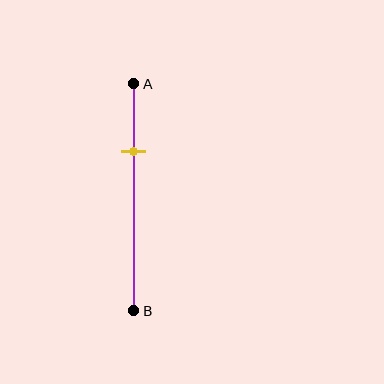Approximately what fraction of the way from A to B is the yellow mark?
The yellow mark is approximately 30% of the way from A to B.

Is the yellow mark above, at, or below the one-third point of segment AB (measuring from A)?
The yellow mark is above the one-third point of segment AB.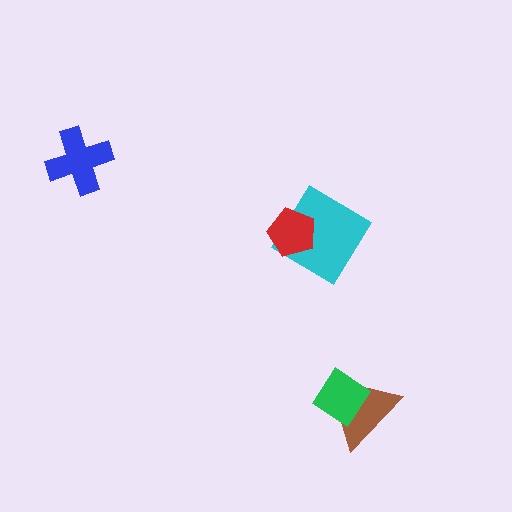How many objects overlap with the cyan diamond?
1 object overlaps with the cyan diamond.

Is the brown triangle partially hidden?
Yes, it is partially covered by another shape.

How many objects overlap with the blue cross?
0 objects overlap with the blue cross.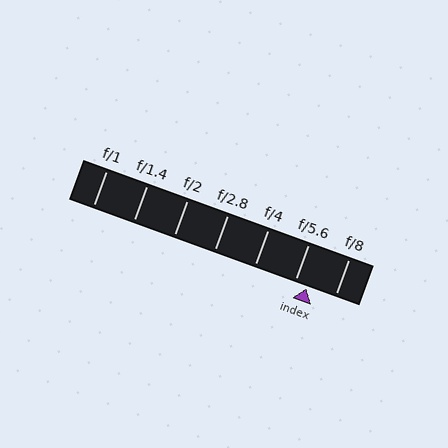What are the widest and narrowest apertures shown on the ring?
The widest aperture shown is f/1 and the narrowest is f/8.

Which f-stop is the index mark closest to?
The index mark is closest to f/5.6.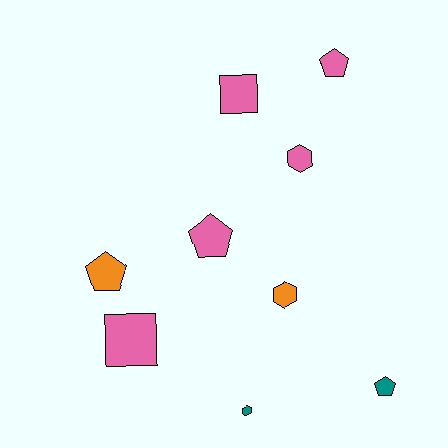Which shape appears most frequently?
Pentagon, with 4 objects.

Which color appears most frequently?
Pink, with 5 objects.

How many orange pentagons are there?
There is 1 orange pentagon.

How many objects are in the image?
There are 9 objects.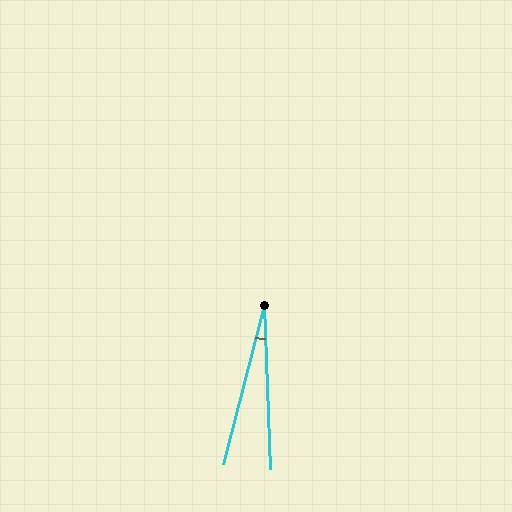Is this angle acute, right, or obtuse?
It is acute.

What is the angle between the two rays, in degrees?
Approximately 16 degrees.